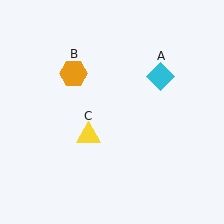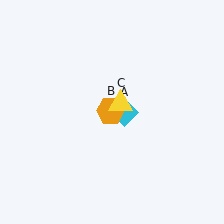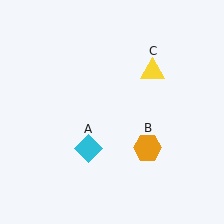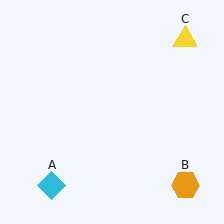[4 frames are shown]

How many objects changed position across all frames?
3 objects changed position: cyan diamond (object A), orange hexagon (object B), yellow triangle (object C).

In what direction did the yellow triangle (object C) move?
The yellow triangle (object C) moved up and to the right.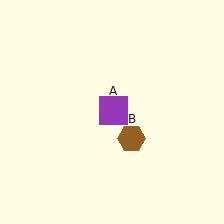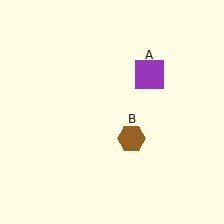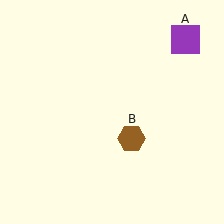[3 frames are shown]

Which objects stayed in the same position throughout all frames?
Brown hexagon (object B) remained stationary.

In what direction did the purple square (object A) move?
The purple square (object A) moved up and to the right.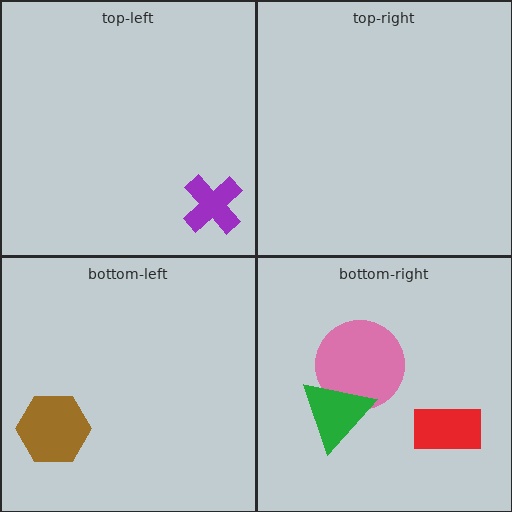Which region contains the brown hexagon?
The bottom-left region.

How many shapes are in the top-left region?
1.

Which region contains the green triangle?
The bottom-right region.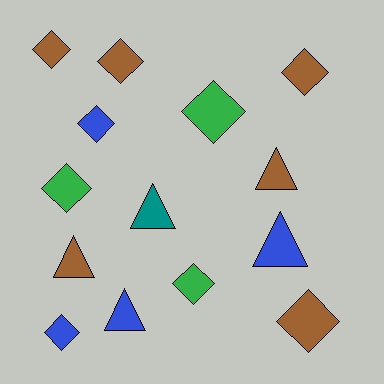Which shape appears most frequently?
Diamond, with 9 objects.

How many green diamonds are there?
There are 3 green diamonds.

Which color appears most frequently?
Brown, with 6 objects.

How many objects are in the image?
There are 14 objects.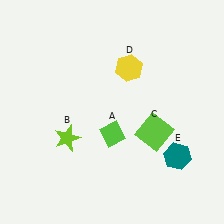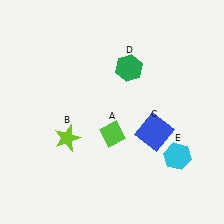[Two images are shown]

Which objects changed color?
C changed from lime to blue. D changed from yellow to green. E changed from teal to cyan.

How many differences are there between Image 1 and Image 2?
There are 3 differences between the two images.